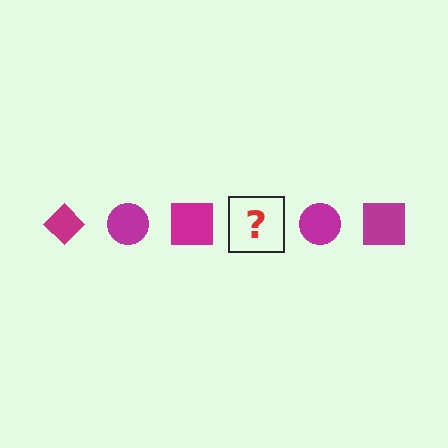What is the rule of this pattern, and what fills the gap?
The rule is that the pattern cycles through diamond, circle, square shapes in magenta. The gap should be filled with a magenta diamond.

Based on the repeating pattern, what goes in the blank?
The blank should be a magenta diamond.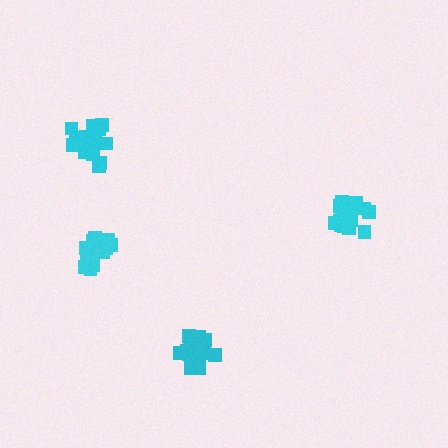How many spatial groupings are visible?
There are 4 spatial groupings.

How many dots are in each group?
Group 1: 18 dots, Group 2: 17 dots, Group 3: 17 dots, Group 4: 16 dots (68 total).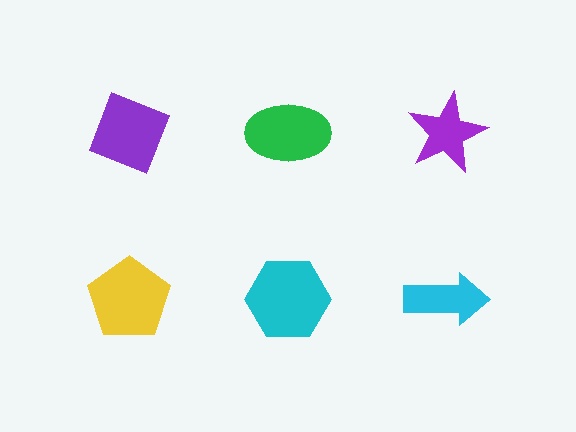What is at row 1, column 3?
A purple star.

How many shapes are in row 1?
3 shapes.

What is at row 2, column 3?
A cyan arrow.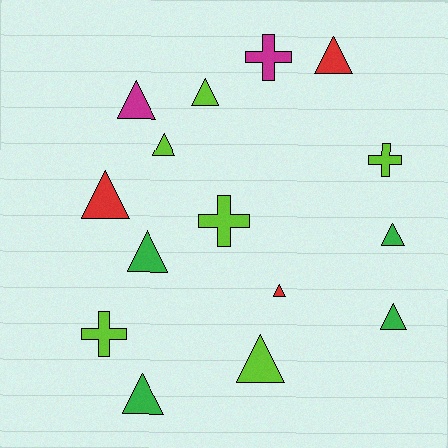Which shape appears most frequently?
Triangle, with 11 objects.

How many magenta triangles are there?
There is 1 magenta triangle.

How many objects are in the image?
There are 15 objects.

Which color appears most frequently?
Lime, with 6 objects.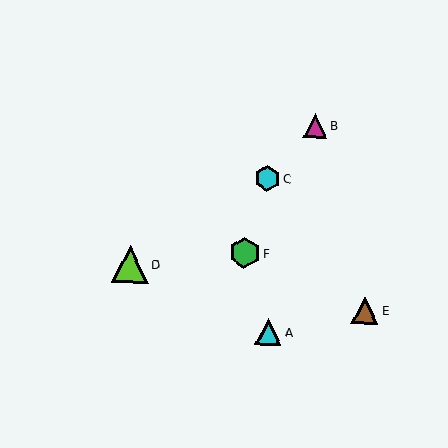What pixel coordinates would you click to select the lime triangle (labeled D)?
Click at (130, 265) to select the lime triangle D.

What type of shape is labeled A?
Shape A is a cyan triangle.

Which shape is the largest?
The lime triangle (labeled D) is the largest.